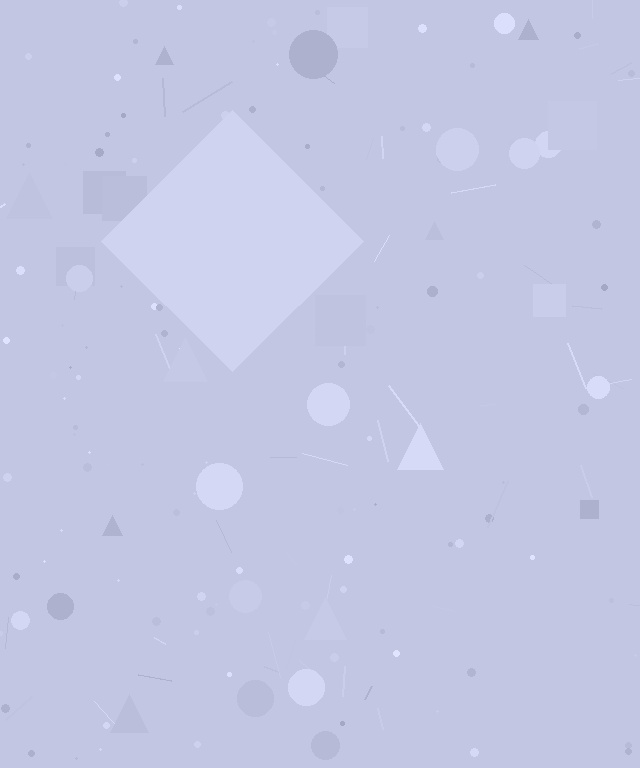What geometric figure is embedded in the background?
A diamond is embedded in the background.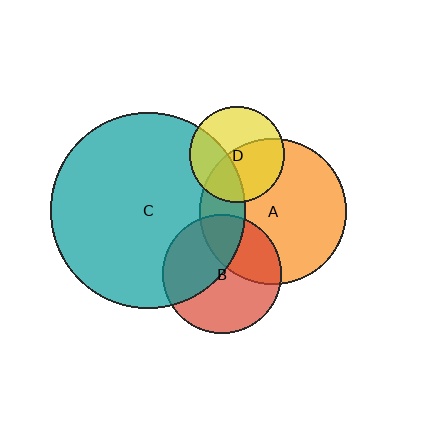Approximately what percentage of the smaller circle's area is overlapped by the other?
Approximately 35%.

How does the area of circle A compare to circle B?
Approximately 1.5 times.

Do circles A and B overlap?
Yes.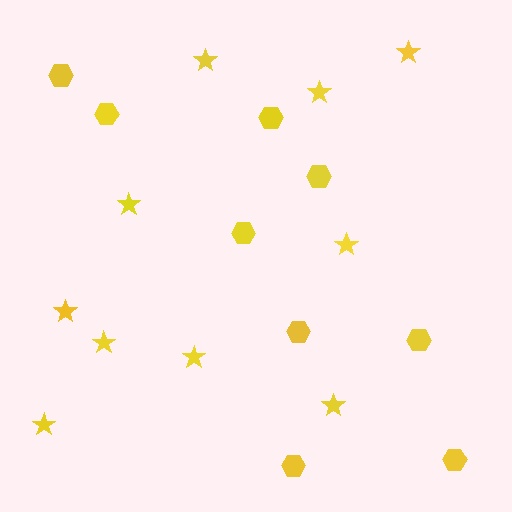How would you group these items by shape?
There are 2 groups: one group of stars (10) and one group of hexagons (9).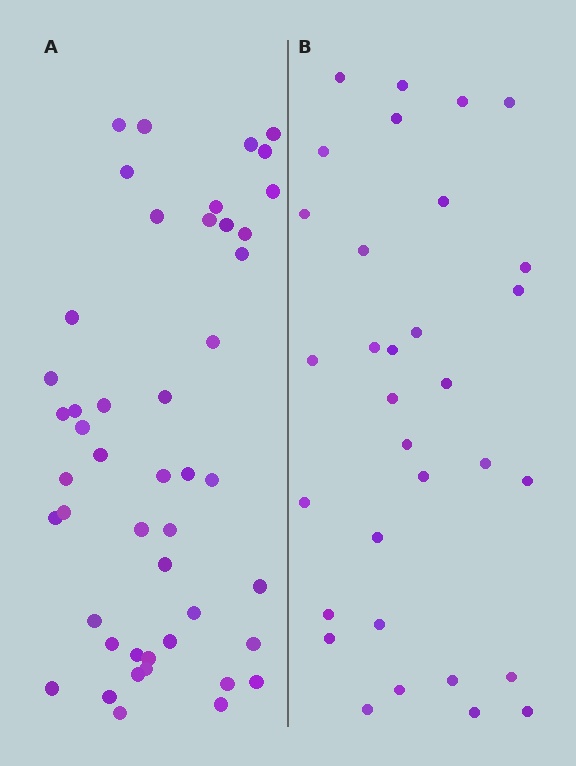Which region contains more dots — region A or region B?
Region A (the left region) has more dots.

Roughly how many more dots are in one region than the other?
Region A has approximately 15 more dots than region B.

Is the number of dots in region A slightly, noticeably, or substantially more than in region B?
Region A has substantially more. The ratio is roughly 1.5 to 1.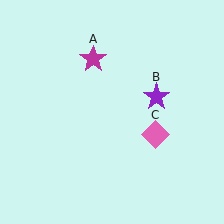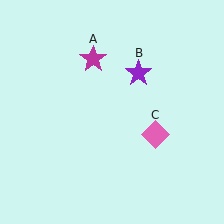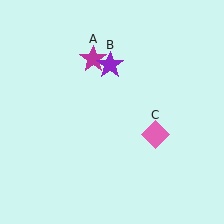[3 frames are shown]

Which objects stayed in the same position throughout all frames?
Magenta star (object A) and pink diamond (object C) remained stationary.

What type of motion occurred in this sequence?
The purple star (object B) rotated counterclockwise around the center of the scene.